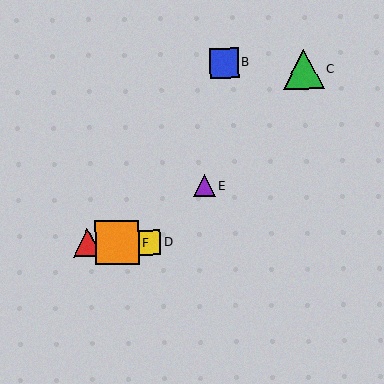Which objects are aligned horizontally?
Objects A, D, F are aligned horizontally.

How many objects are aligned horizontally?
3 objects (A, D, F) are aligned horizontally.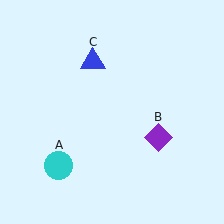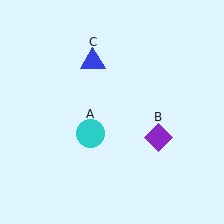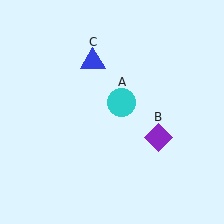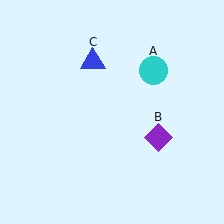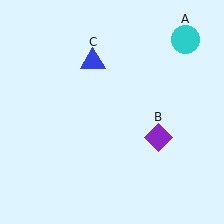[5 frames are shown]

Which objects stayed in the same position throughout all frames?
Purple diamond (object B) and blue triangle (object C) remained stationary.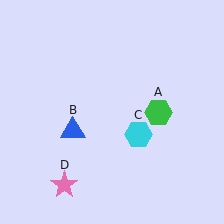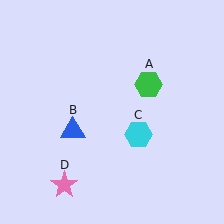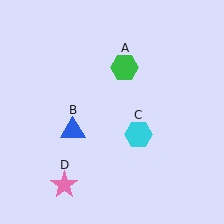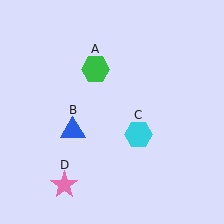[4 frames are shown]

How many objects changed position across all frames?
1 object changed position: green hexagon (object A).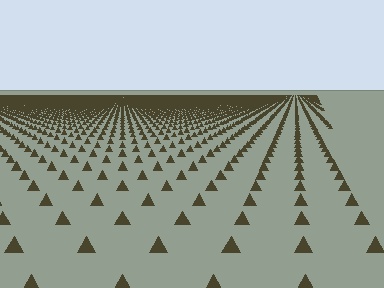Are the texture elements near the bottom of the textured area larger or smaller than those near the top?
Larger. Near the bottom, elements are closer to the viewer and appear at a bigger on-screen size.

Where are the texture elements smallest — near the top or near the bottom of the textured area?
Near the top.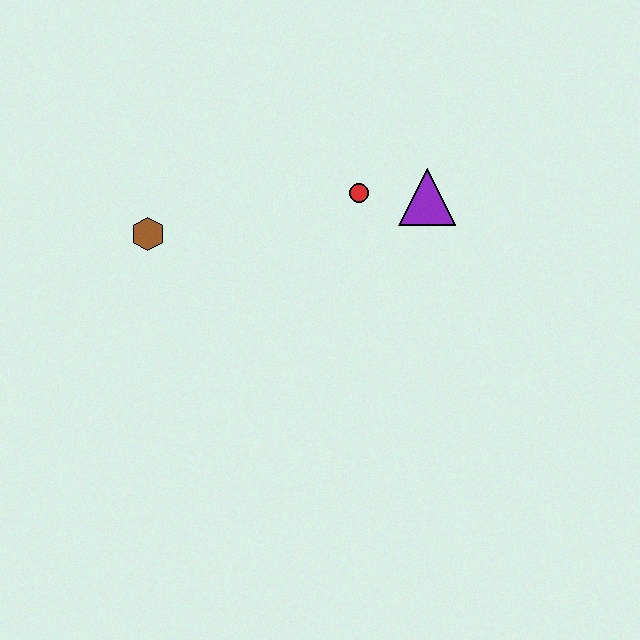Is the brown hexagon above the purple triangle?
No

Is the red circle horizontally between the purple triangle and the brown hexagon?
Yes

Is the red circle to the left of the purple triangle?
Yes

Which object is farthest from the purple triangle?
The brown hexagon is farthest from the purple triangle.